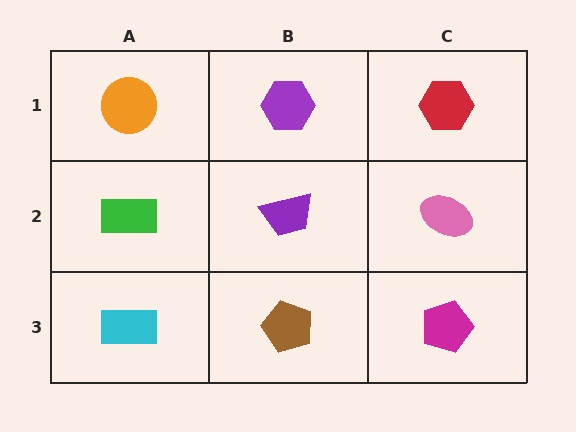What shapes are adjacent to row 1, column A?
A green rectangle (row 2, column A), a purple hexagon (row 1, column B).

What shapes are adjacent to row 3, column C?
A pink ellipse (row 2, column C), a brown pentagon (row 3, column B).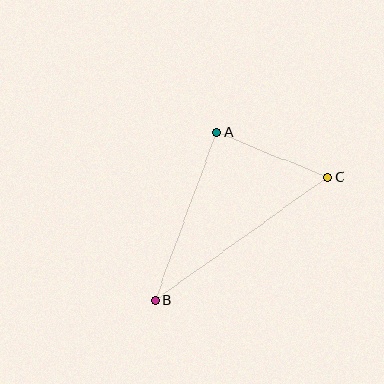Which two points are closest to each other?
Points A and C are closest to each other.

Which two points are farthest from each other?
Points B and C are farthest from each other.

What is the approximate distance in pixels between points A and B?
The distance between A and B is approximately 179 pixels.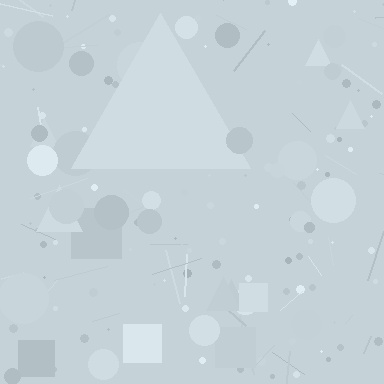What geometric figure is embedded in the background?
A triangle is embedded in the background.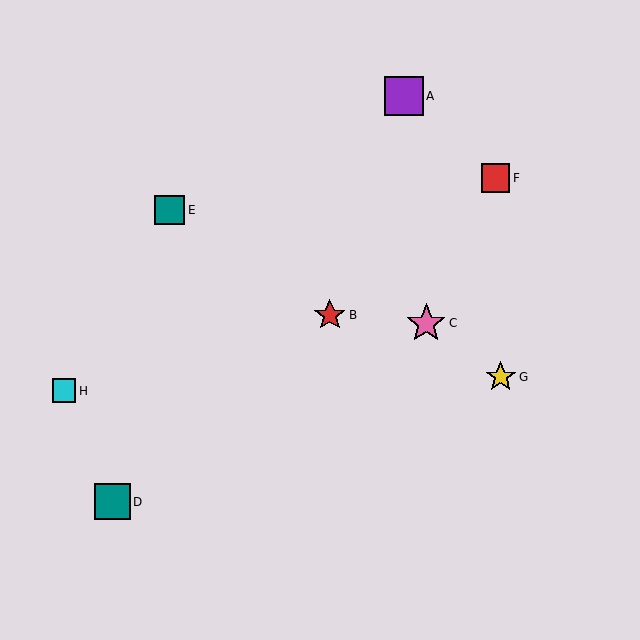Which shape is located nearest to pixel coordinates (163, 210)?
The teal square (labeled E) at (170, 210) is nearest to that location.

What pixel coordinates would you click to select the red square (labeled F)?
Click at (495, 178) to select the red square F.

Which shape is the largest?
The pink star (labeled C) is the largest.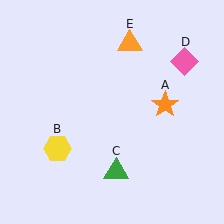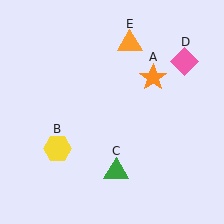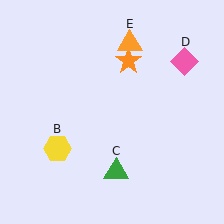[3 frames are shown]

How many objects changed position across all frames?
1 object changed position: orange star (object A).